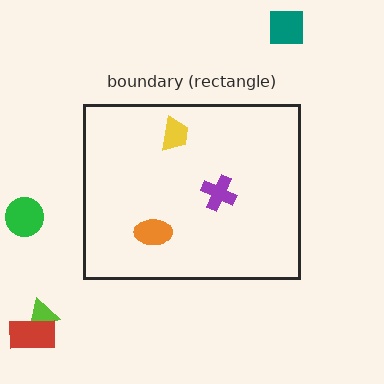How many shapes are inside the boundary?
3 inside, 4 outside.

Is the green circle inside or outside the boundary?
Outside.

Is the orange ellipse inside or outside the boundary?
Inside.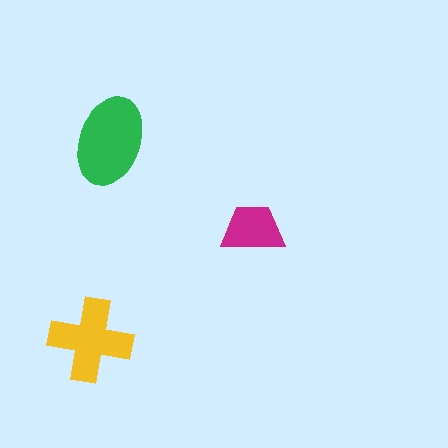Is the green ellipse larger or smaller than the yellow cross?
Larger.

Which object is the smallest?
The magenta trapezoid.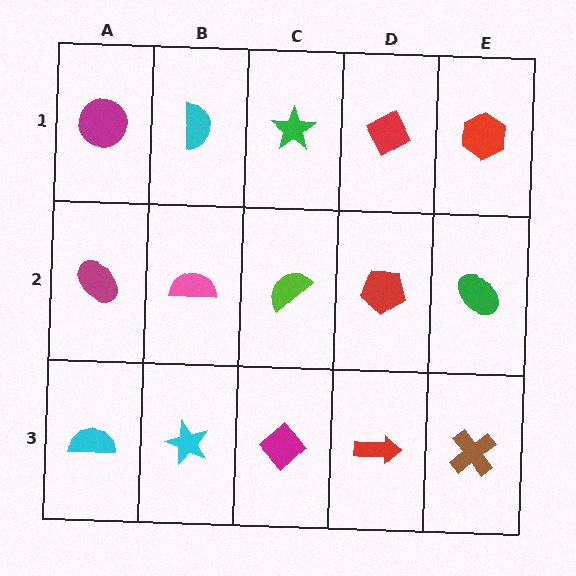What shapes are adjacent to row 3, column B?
A pink semicircle (row 2, column B), a cyan semicircle (row 3, column A), a magenta diamond (row 3, column C).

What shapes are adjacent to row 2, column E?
A red hexagon (row 1, column E), a brown cross (row 3, column E), a red pentagon (row 2, column D).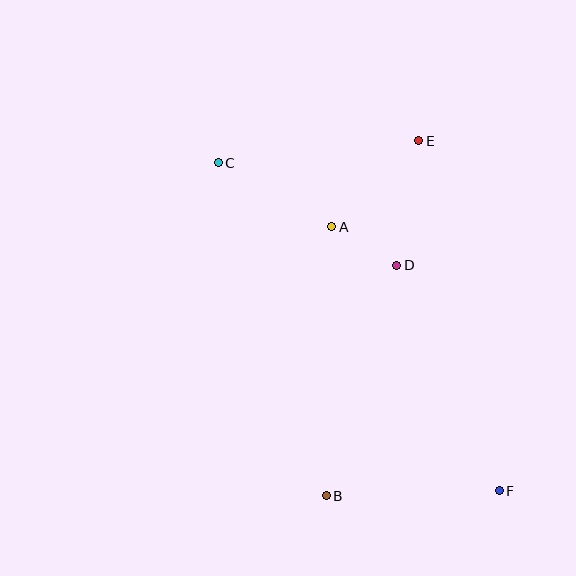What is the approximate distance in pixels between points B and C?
The distance between B and C is approximately 350 pixels.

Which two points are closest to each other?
Points A and D are closest to each other.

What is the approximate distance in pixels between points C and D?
The distance between C and D is approximately 206 pixels.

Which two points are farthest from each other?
Points C and F are farthest from each other.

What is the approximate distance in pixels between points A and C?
The distance between A and C is approximately 131 pixels.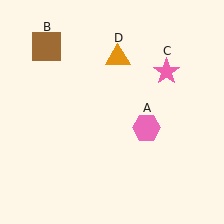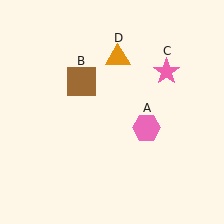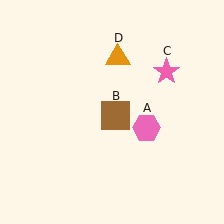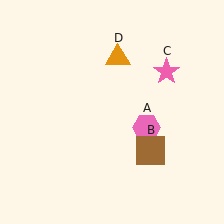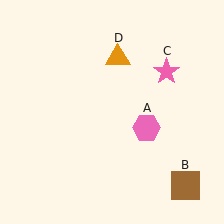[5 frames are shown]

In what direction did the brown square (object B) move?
The brown square (object B) moved down and to the right.